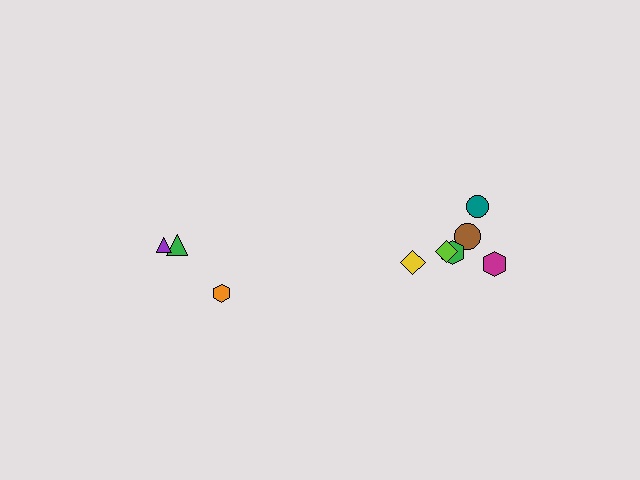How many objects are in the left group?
There are 3 objects.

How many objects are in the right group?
There are 6 objects.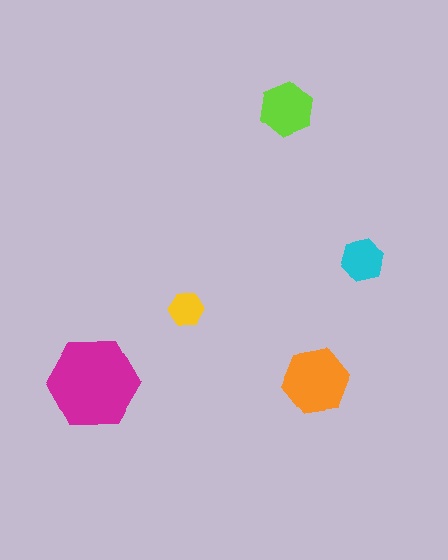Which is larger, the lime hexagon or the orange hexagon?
The orange one.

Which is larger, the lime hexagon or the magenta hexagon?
The magenta one.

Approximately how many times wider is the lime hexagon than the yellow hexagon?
About 1.5 times wider.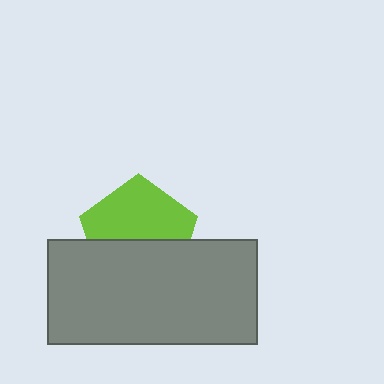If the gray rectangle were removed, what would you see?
You would see the complete lime pentagon.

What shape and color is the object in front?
The object in front is a gray rectangle.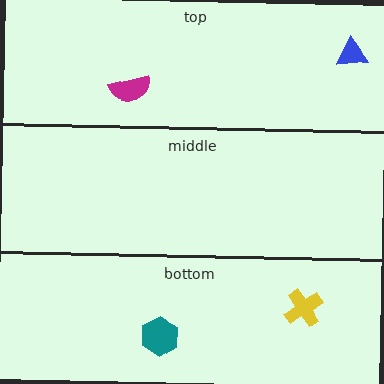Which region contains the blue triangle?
The top region.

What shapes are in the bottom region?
The yellow cross, the teal hexagon.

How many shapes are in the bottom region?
2.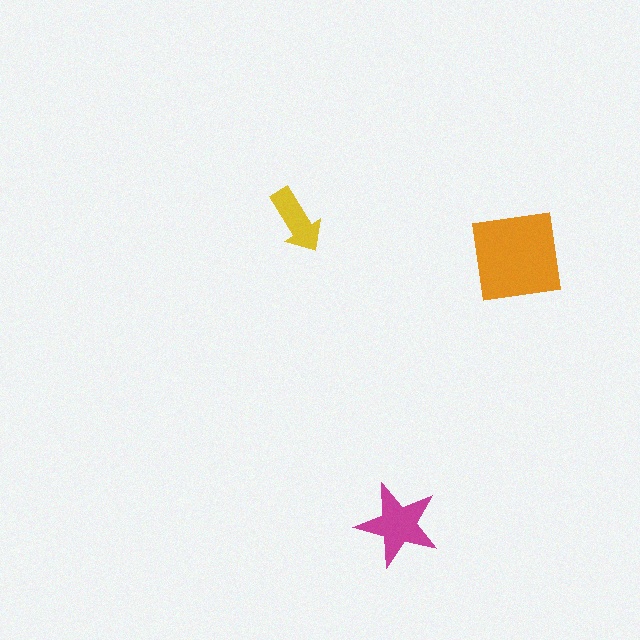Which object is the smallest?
The yellow arrow.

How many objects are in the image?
There are 3 objects in the image.